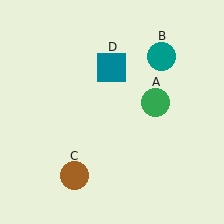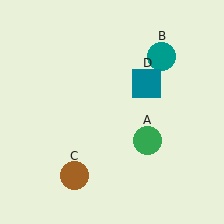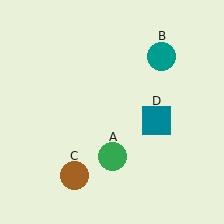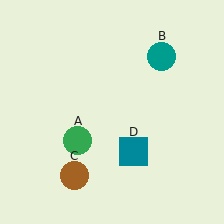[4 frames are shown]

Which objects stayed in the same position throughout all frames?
Teal circle (object B) and brown circle (object C) remained stationary.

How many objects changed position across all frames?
2 objects changed position: green circle (object A), teal square (object D).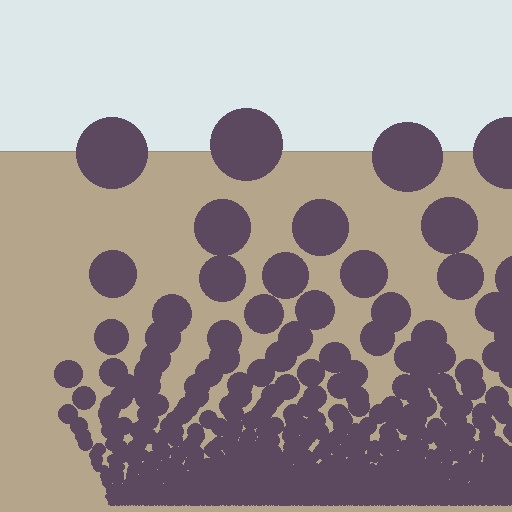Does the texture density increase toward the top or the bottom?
Density increases toward the bottom.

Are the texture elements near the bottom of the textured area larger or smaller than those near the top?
Smaller. The gradient is inverted — elements near the bottom are smaller and denser.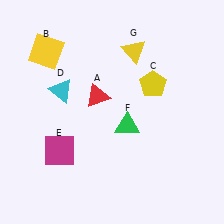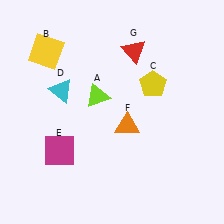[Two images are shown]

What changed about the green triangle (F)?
In Image 1, F is green. In Image 2, it changed to orange.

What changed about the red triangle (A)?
In Image 1, A is red. In Image 2, it changed to lime.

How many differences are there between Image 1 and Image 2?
There are 3 differences between the two images.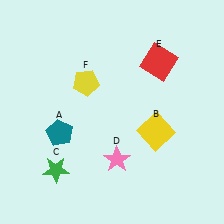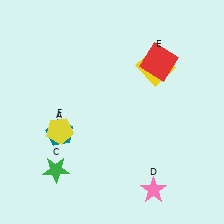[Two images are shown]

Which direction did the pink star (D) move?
The pink star (D) moved right.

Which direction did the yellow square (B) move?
The yellow square (B) moved up.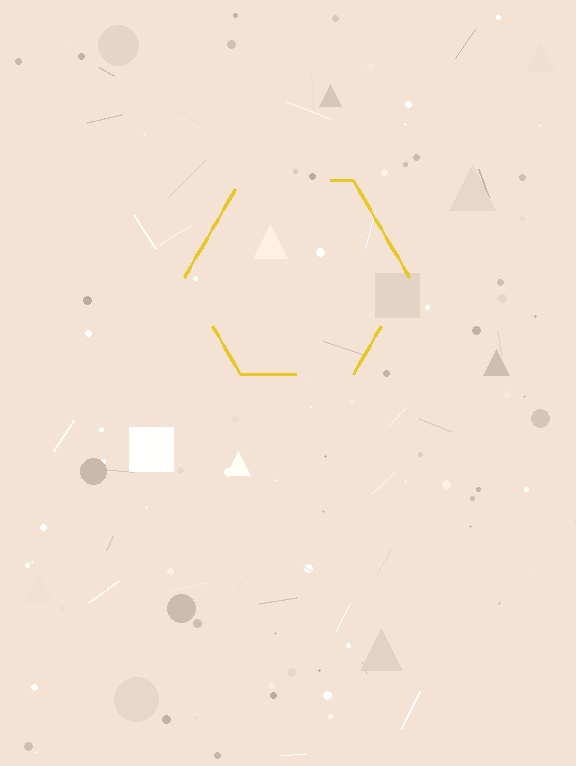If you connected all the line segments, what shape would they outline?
They would outline a hexagon.